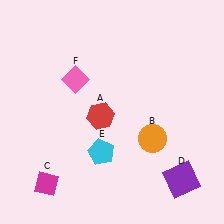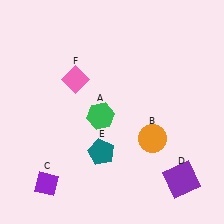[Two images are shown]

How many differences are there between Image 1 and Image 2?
There are 3 differences between the two images.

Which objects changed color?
A changed from red to green. C changed from magenta to purple. E changed from cyan to teal.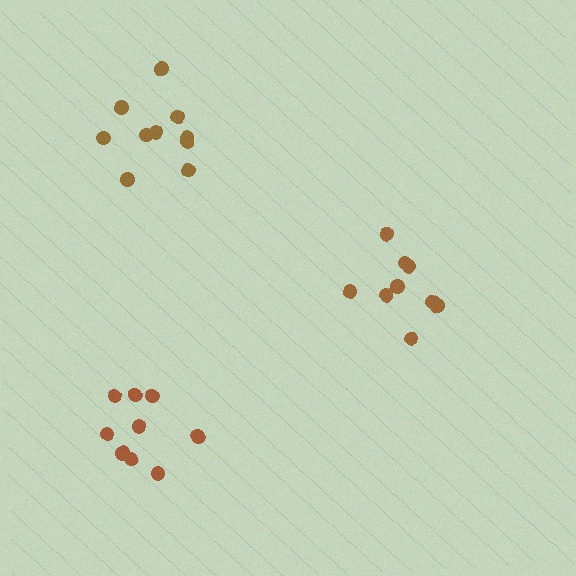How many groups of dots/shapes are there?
There are 3 groups.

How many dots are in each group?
Group 1: 10 dots, Group 2: 9 dots, Group 3: 9 dots (28 total).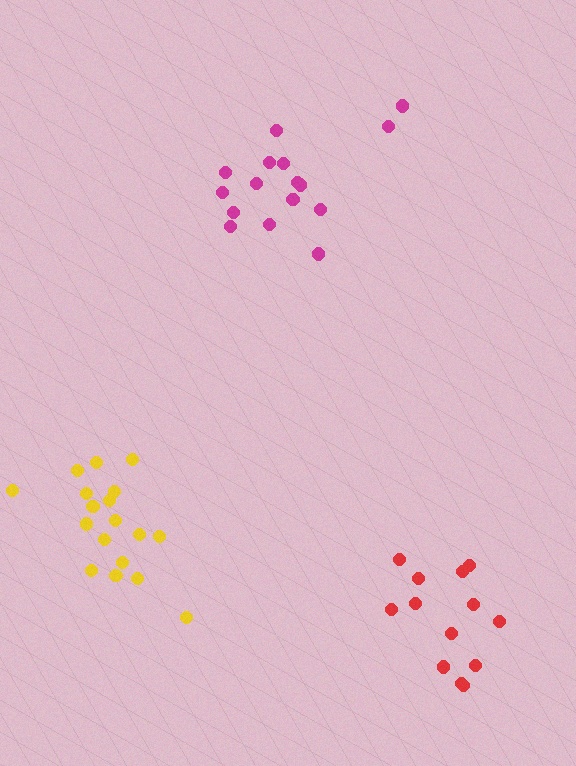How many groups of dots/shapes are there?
There are 3 groups.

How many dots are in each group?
Group 1: 18 dots, Group 2: 13 dots, Group 3: 16 dots (47 total).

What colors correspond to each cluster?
The clusters are colored: yellow, red, magenta.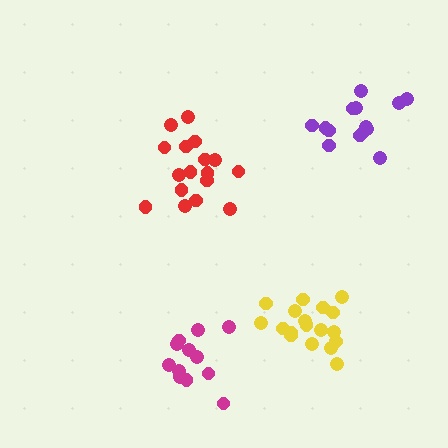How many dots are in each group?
Group 1: 17 dots, Group 2: 12 dots, Group 3: 14 dots, Group 4: 18 dots (61 total).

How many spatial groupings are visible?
There are 4 spatial groupings.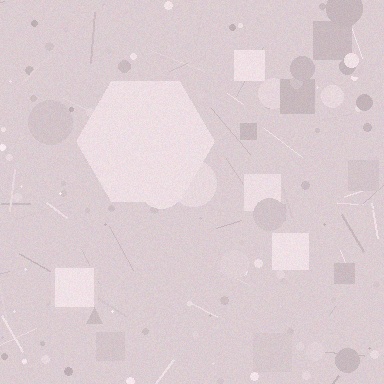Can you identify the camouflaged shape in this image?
The camouflaged shape is a hexagon.